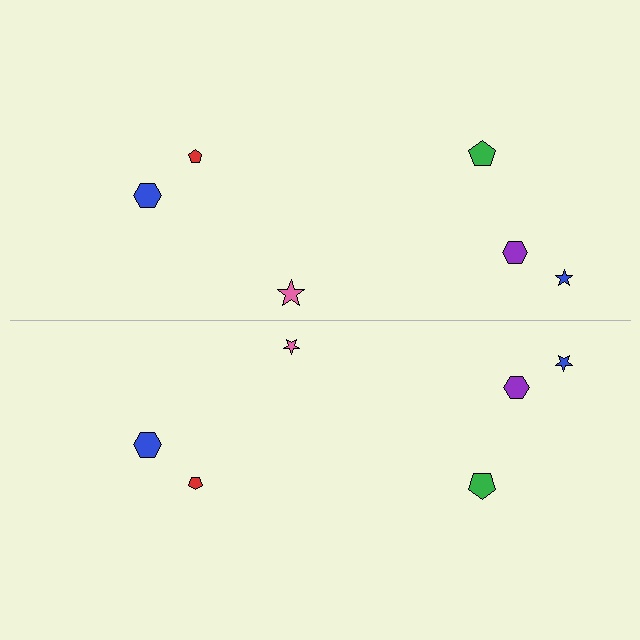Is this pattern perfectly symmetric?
No, the pattern is not perfectly symmetric. The pink star on the bottom side has a different size than its mirror counterpart.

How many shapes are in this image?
There are 12 shapes in this image.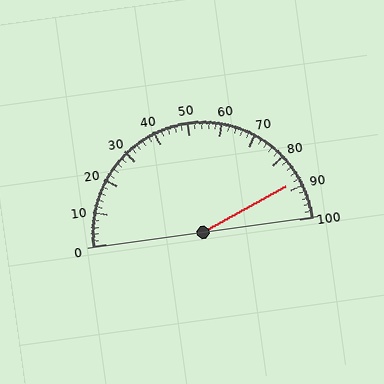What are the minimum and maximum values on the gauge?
The gauge ranges from 0 to 100.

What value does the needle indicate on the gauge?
The needle indicates approximately 88.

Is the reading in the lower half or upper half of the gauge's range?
The reading is in the upper half of the range (0 to 100).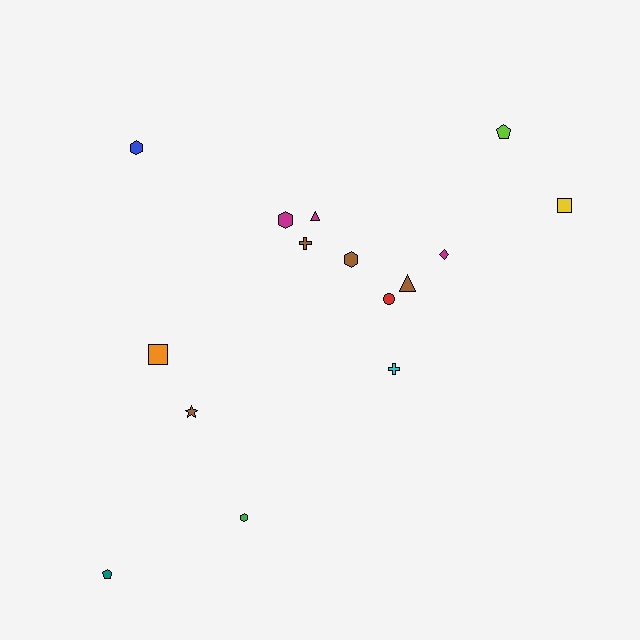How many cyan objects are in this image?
There is 1 cyan object.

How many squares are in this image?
There are 2 squares.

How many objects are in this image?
There are 15 objects.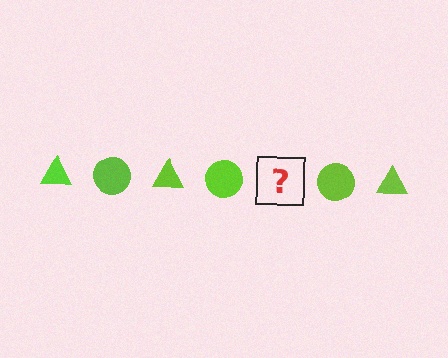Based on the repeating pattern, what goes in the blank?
The blank should be a lime triangle.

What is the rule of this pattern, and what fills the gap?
The rule is that the pattern cycles through triangle, circle shapes in lime. The gap should be filled with a lime triangle.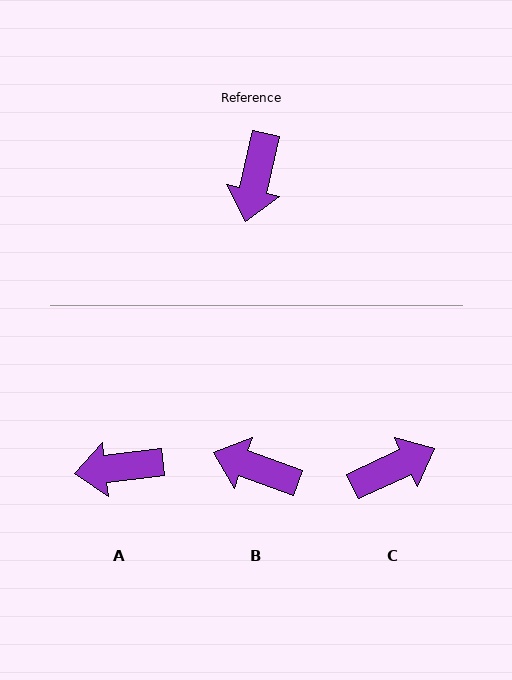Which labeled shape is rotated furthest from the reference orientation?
C, about 128 degrees away.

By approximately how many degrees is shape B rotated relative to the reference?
Approximately 97 degrees clockwise.